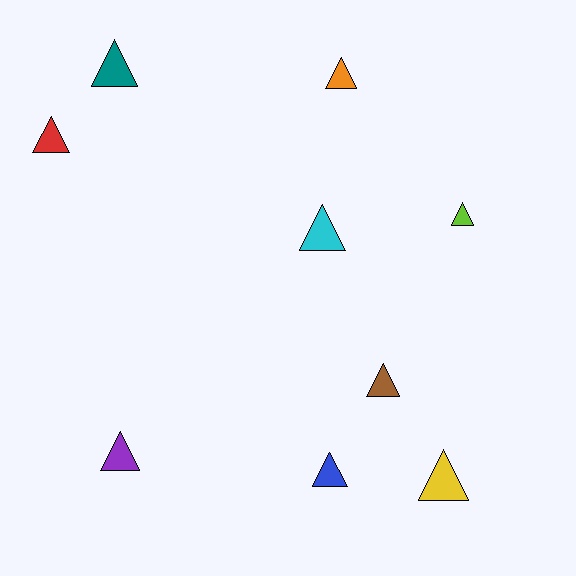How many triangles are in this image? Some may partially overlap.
There are 9 triangles.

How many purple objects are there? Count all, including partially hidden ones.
There is 1 purple object.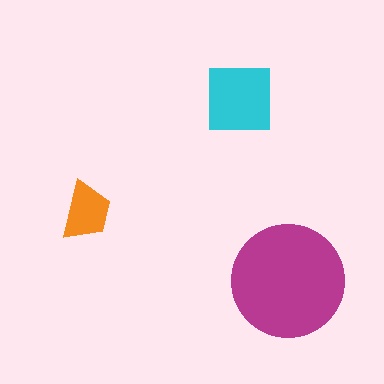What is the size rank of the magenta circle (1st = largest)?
1st.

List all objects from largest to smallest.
The magenta circle, the cyan square, the orange trapezoid.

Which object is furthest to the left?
The orange trapezoid is leftmost.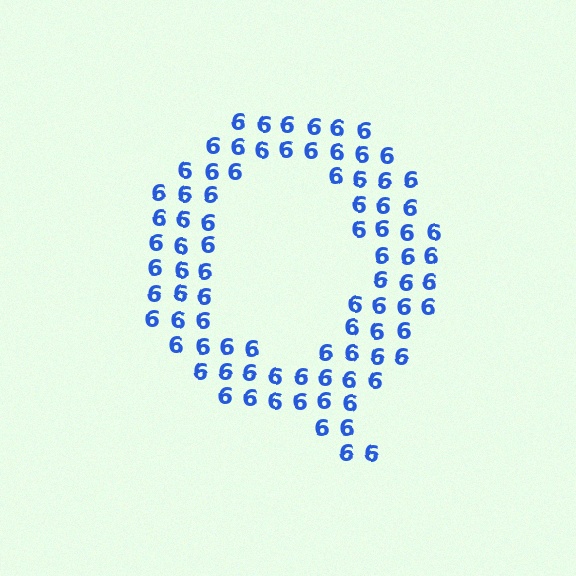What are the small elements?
The small elements are digit 6's.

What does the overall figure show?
The overall figure shows the letter Q.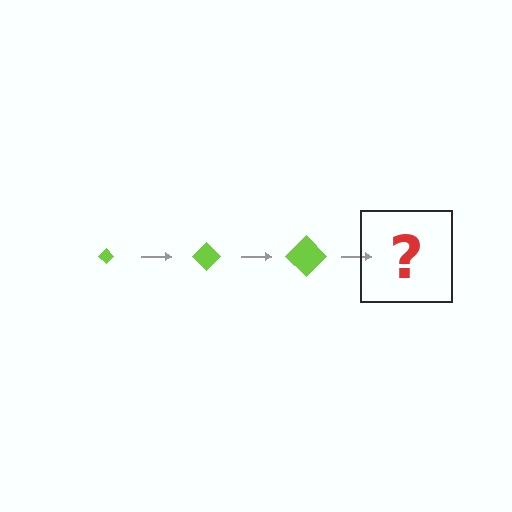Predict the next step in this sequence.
The next step is a lime diamond, larger than the previous one.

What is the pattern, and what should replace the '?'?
The pattern is that the diamond gets progressively larger each step. The '?' should be a lime diamond, larger than the previous one.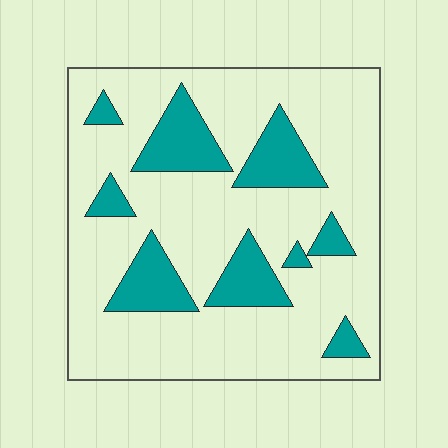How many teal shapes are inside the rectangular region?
9.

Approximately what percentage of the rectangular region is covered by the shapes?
Approximately 20%.